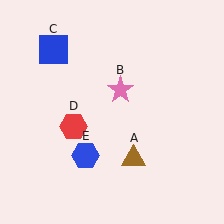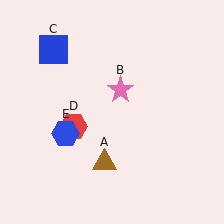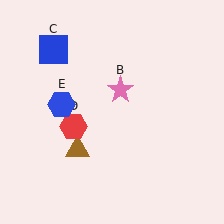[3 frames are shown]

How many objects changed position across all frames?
2 objects changed position: brown triangle (object A), blue hexagon (object E).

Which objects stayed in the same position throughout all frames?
Pink star (object B) and blue square (object C) and red hexagon (object D) remained stationary.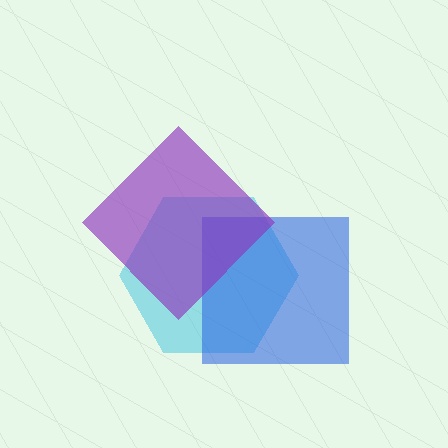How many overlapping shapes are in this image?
There are 3 overlapping shapes in the image.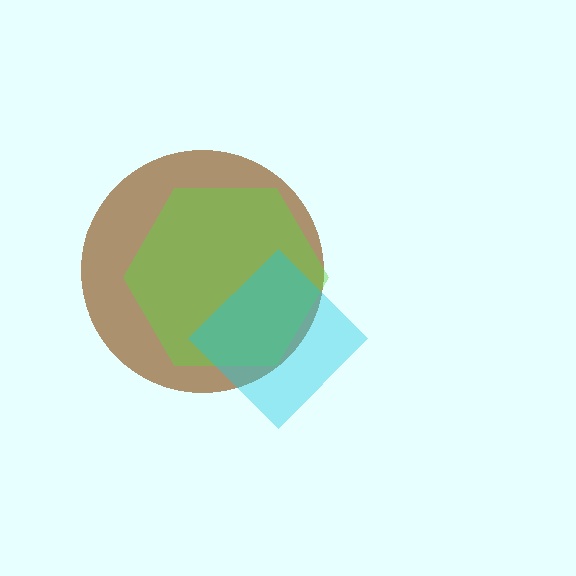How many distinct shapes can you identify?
There are 3 distinct shapes: a brown circle, a lime hexagon, a cyan diamond.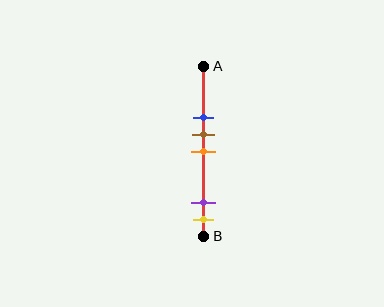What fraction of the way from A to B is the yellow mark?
The yellow mark is approximately 90% (0.9) of the way from A to B.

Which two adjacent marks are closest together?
The brown and orange marks are the closest adjacent pair.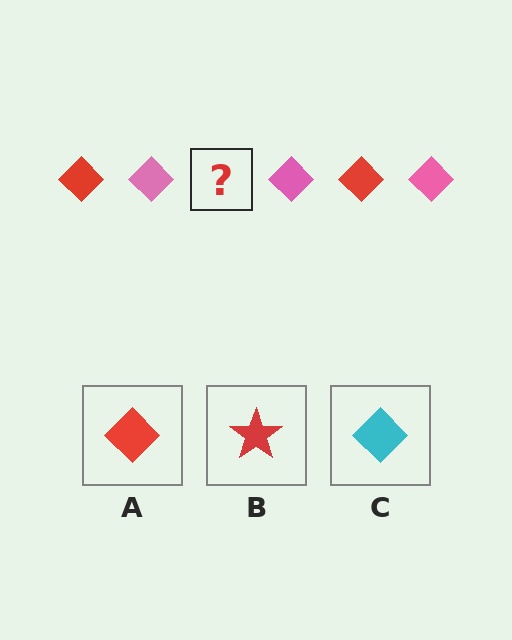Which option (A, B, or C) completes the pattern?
A.